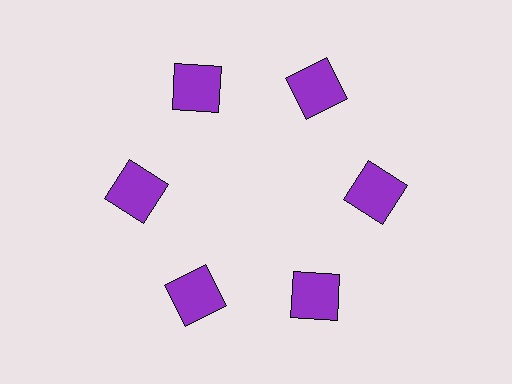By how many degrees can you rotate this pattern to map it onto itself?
The pattern maps onto itself every 60 degrees of rotation.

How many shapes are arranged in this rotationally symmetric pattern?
There are 6 shapes, arranged in 6 groups of 1.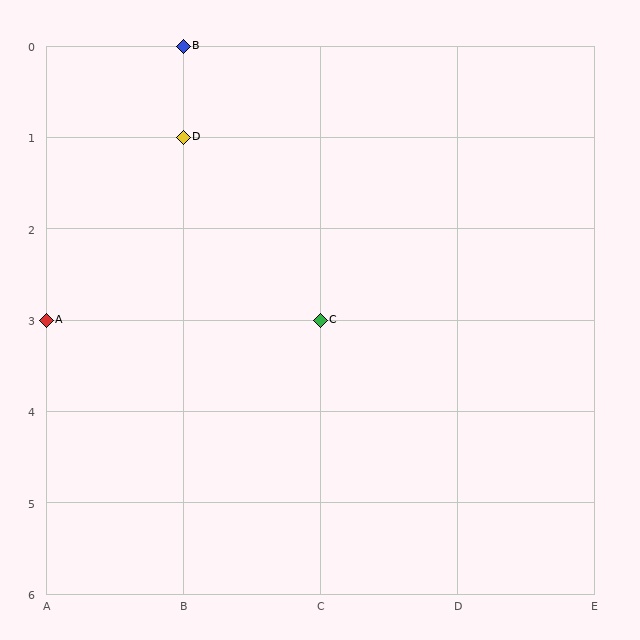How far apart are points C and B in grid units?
Points C and B are 1 column and 3 rows apart (about 3.2 grid units diagonally).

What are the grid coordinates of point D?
Point D is at grid coordinates (B, 1).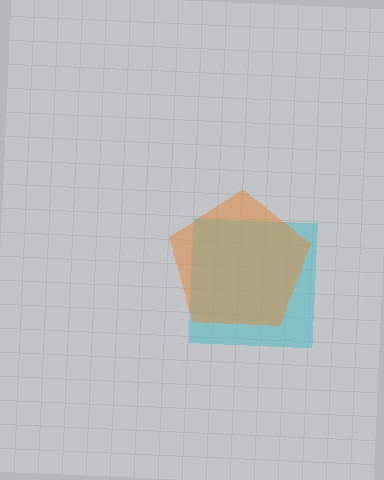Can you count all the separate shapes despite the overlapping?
Yes, there are 2 separate shapes.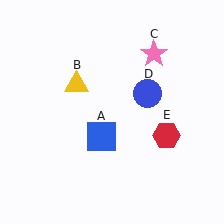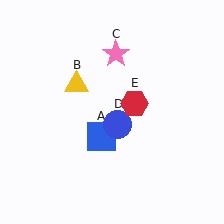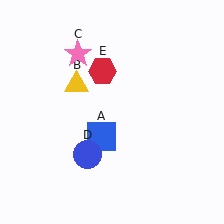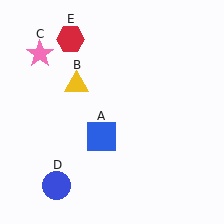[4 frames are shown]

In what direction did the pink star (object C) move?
The pink star (object C) moved left.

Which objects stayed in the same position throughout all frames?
Blue square (object A) and yellow triangle (object B) remained stationary.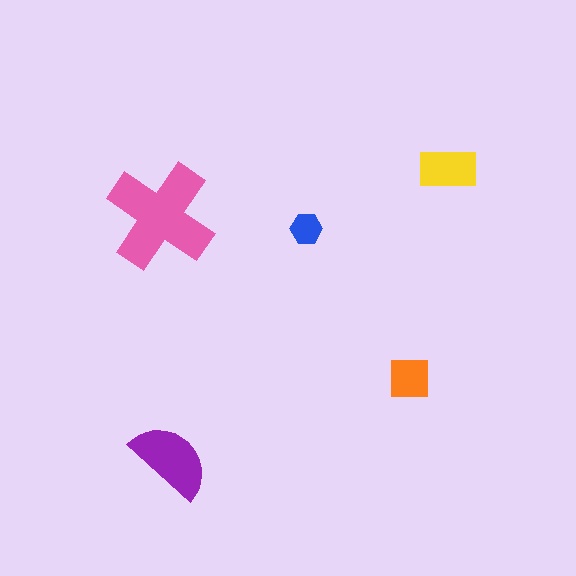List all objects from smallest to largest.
The blue hexagon, the orange square, the yellow rectangle, the purple semicircle, the pink cross.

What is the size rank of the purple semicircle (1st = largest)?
2nd.